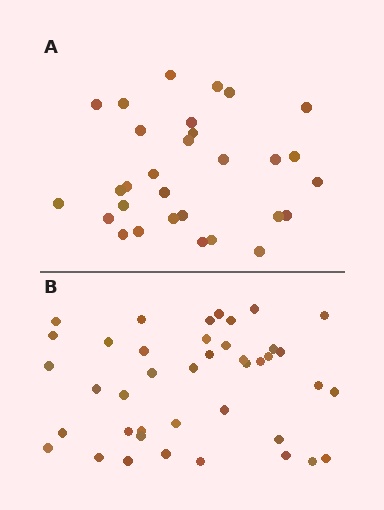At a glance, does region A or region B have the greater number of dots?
Region B (the bottom region) has more dots.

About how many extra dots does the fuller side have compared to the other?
Region B has roughly 12 or so more dots than region A.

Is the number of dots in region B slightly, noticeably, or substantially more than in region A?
Region B has noticeably more, but not dramatically so. The ratio is roughly 1.4 to 1.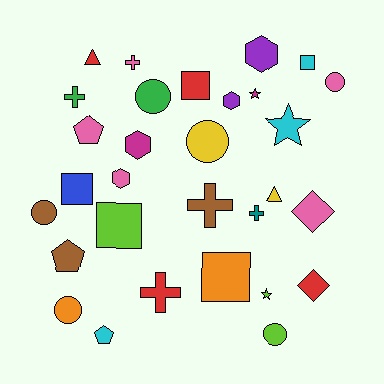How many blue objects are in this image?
There is 1 blue object.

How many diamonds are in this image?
There are 2 diamonds.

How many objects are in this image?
There are 30 objects.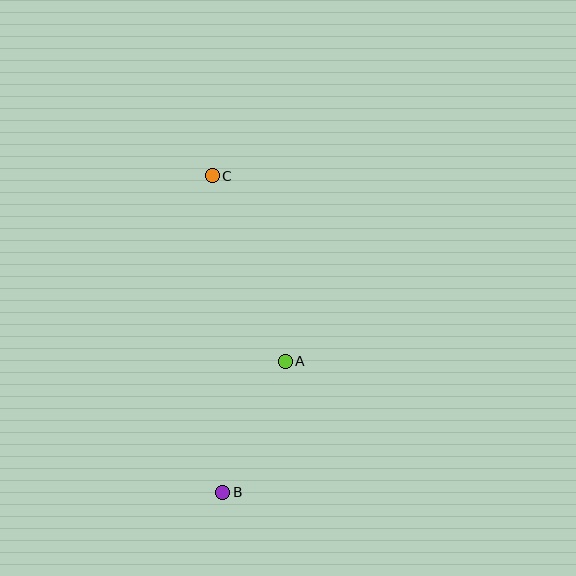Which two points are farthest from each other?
Points B and C are farthest from each other.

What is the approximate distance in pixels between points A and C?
The distance between A and C is approximately 199 pixels.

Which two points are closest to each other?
Points A and B are closest to each other.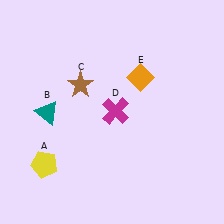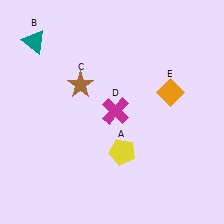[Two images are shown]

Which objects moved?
The objects that moved are: the yellow pentagon (A), the teal triangle (B), the orange diamond (E).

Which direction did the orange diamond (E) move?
The orange diamond (E) moved right.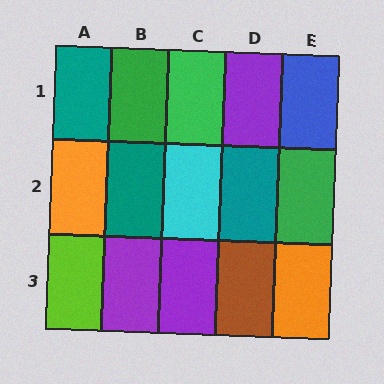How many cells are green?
3 cells are green.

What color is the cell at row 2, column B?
Teal.